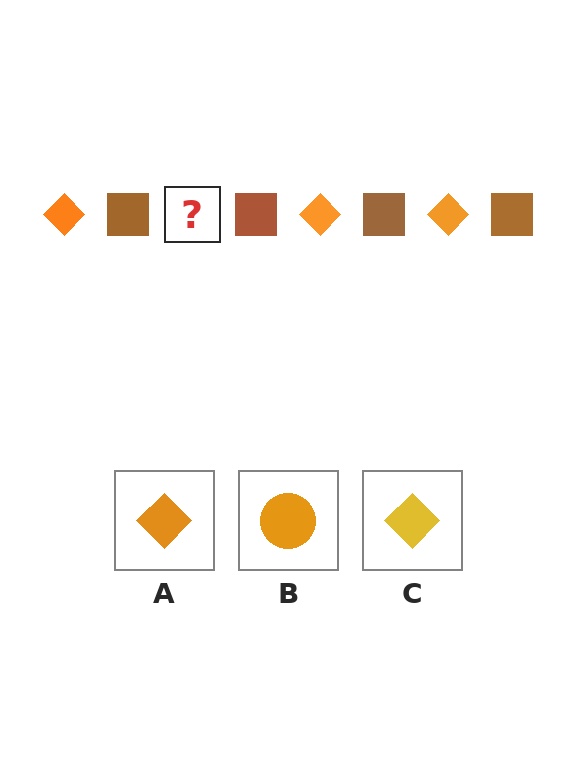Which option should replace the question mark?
Option A.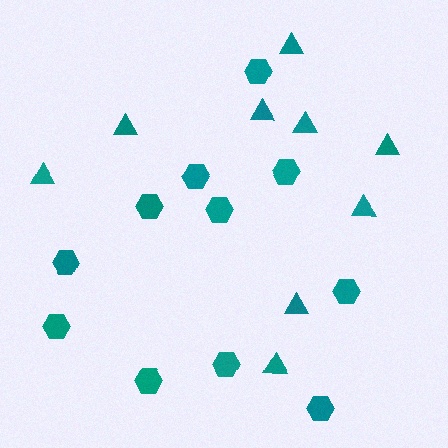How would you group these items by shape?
There are 2 groups: one group of triangles (9) and one group of hexagons (11).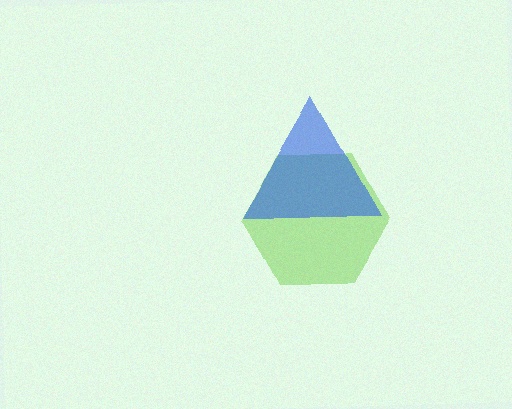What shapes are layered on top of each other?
The layered shapes are: a lime hexagon, a blue triangle.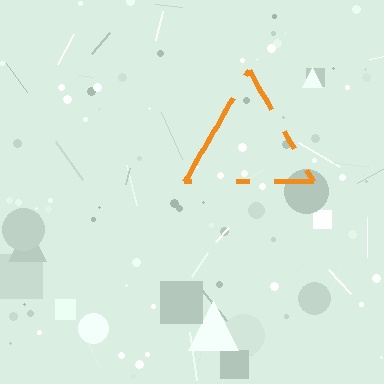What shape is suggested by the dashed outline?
The dashed outline suggests a triangle.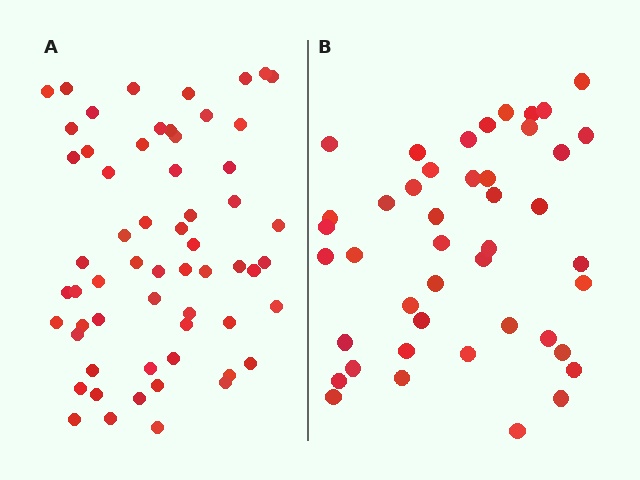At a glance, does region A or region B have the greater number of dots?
Region A (the left region) has more dots.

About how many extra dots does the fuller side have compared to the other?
Region A has approximately 15 more dots than region B.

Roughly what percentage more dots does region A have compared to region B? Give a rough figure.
About 35% more.